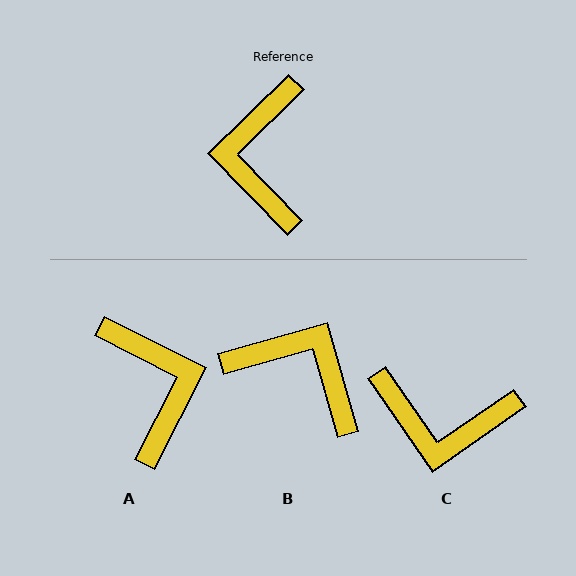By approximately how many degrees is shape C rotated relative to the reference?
Approximately 81 degrees counter-clockwise.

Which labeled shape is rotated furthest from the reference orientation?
A, about 161 degrees away.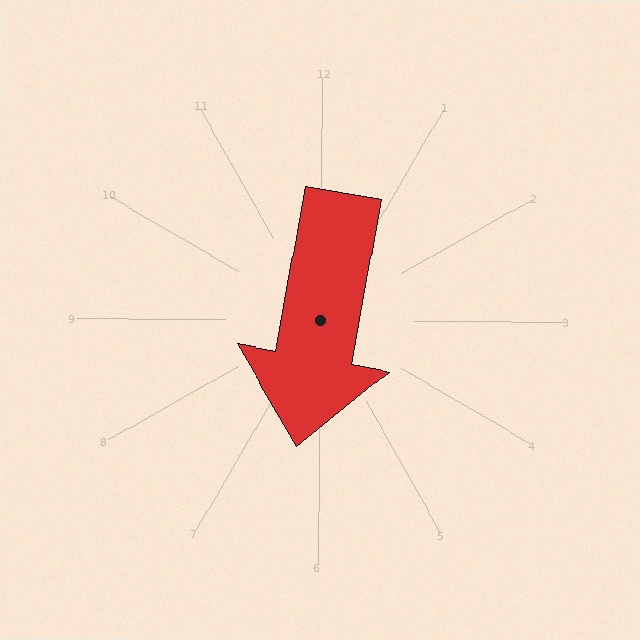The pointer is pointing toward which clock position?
Roughly 6 o'clock.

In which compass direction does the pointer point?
South.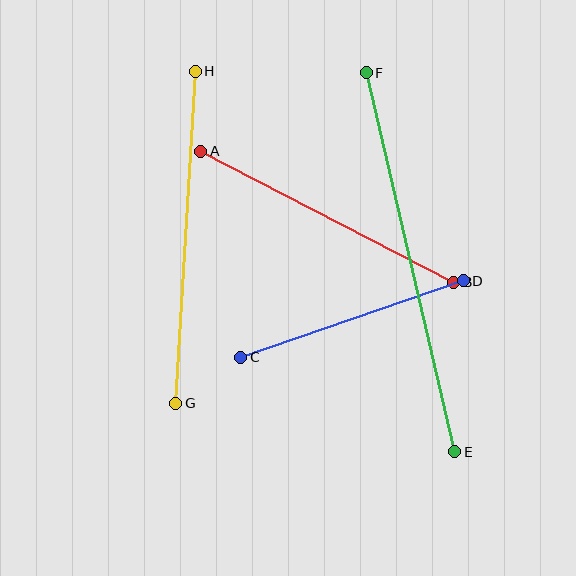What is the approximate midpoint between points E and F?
The midpoint is at approximately (411, 262) pixels.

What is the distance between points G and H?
The distance is approximately 333 pixels.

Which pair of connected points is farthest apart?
Points E and F are farthest apart.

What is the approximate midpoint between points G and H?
The midpoint is at approximately (185, 237) pixels.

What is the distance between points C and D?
The distance is approximately 235 pixels.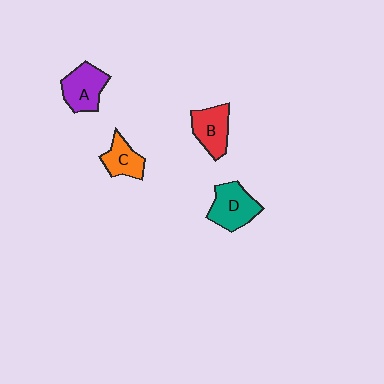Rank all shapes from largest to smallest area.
From largest to smallest: D (teal), A (purple), B (red), C (orange).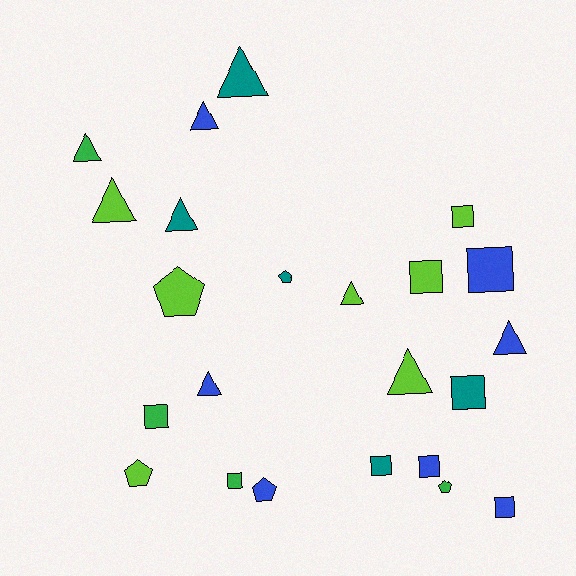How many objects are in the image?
There are 23 objects.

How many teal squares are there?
There are 2 teal squares.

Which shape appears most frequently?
Square, with 9 objects.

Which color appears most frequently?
Lime, with 7 objects.